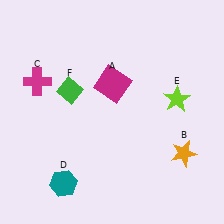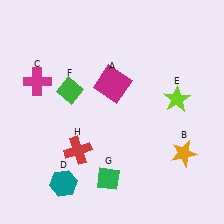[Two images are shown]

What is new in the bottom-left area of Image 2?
A red cross (H) was added in the bottom-left area of Image 2.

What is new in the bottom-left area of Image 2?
A green diamond (G) was added in the bottom-left area of Image 2.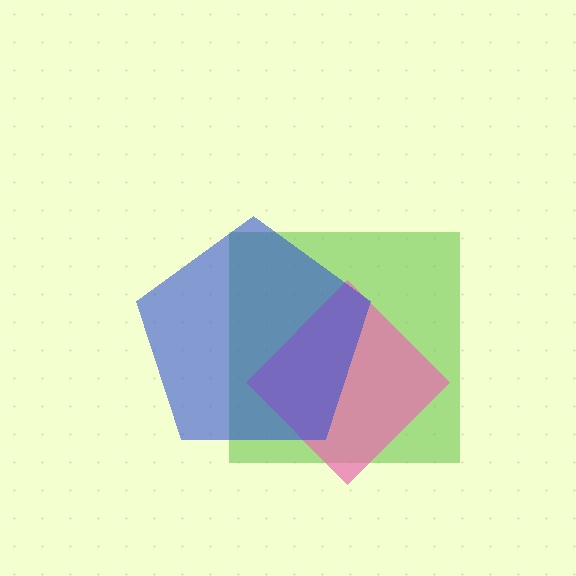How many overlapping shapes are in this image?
There are 3 overlapping shapes in the image.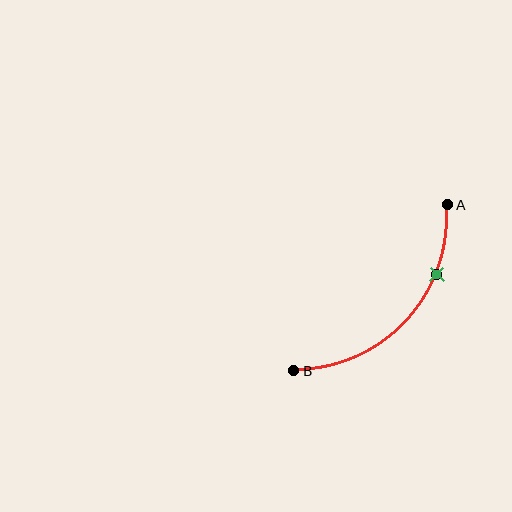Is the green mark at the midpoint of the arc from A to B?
No. The green mark lies on the arc but is closer to endpoint A. The arc midpoint would be at the point on the curve equidistant along the arc from both A and B.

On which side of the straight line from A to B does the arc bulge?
The arc bulges below and to the right of the straight line connecting A and B.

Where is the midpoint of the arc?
The arc midpoint is the point on the curve farthest from the straight line joining A and B. It sits below and to the right of that line.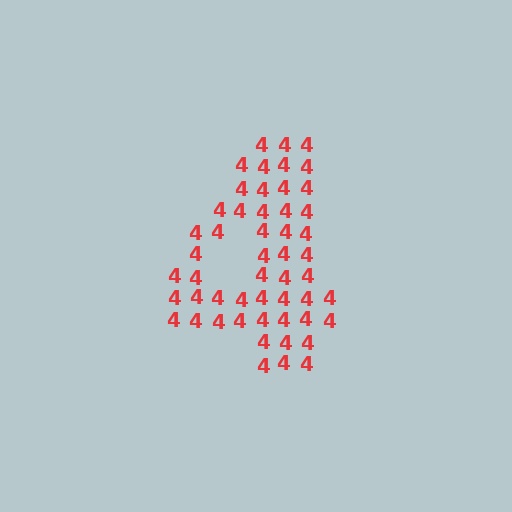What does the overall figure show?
The overall figure shows the digit 4.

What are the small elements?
The small elements are digit 4's.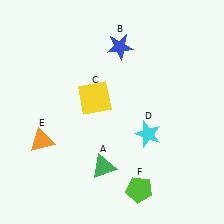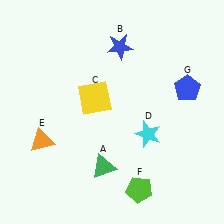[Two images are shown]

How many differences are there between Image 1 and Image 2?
There is 1 difference between the two images.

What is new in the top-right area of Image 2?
A blue pentagon (G) was added in the top-right area of Image 2.